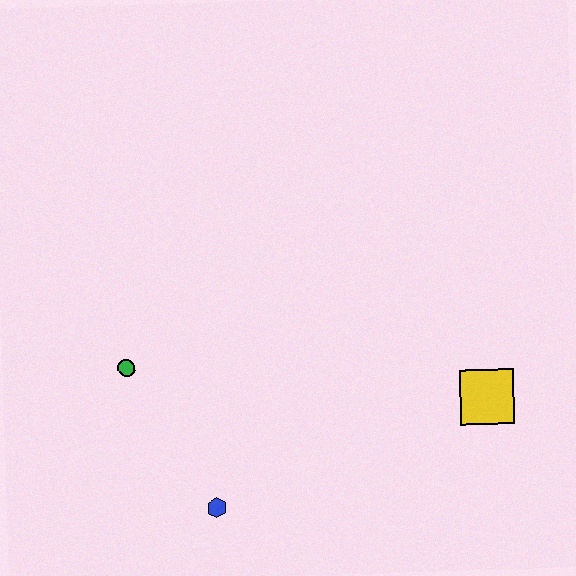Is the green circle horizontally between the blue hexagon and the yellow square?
No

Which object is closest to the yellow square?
The blue hexagon is closest to the yellow square.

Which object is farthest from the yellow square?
The green circle is farthest from the yellow square.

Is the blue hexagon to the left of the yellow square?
Yes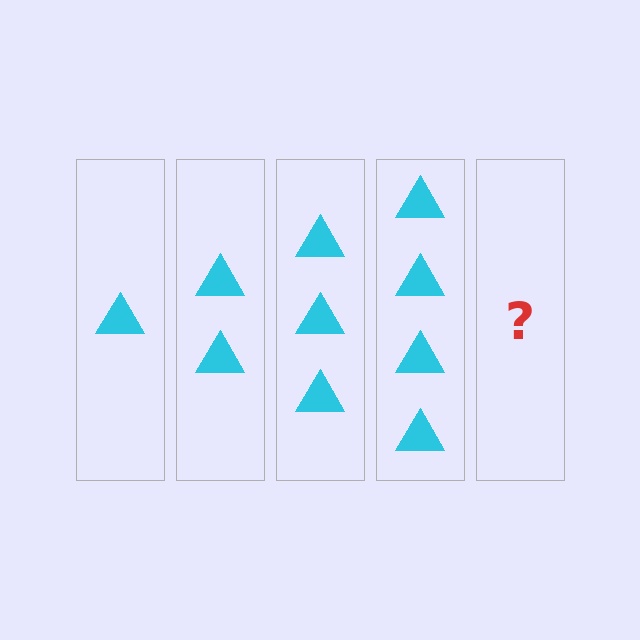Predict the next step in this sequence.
The next step is 5 triangles.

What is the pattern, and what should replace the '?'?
The pattern is that each step adds one more triangle. The '?' should be 5 triangles.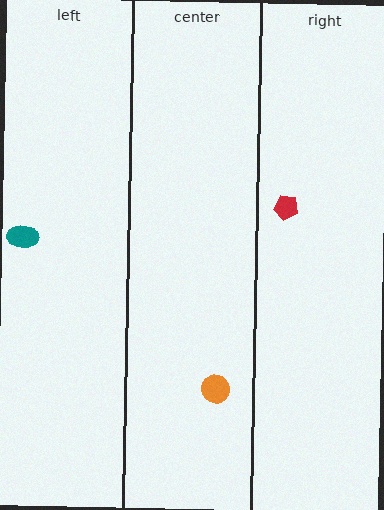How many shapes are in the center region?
1.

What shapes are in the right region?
The red pentagon.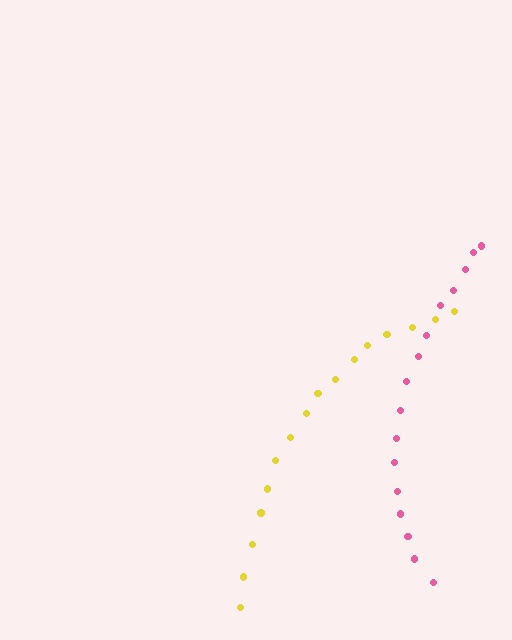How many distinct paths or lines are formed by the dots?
There are 2 distinct paths.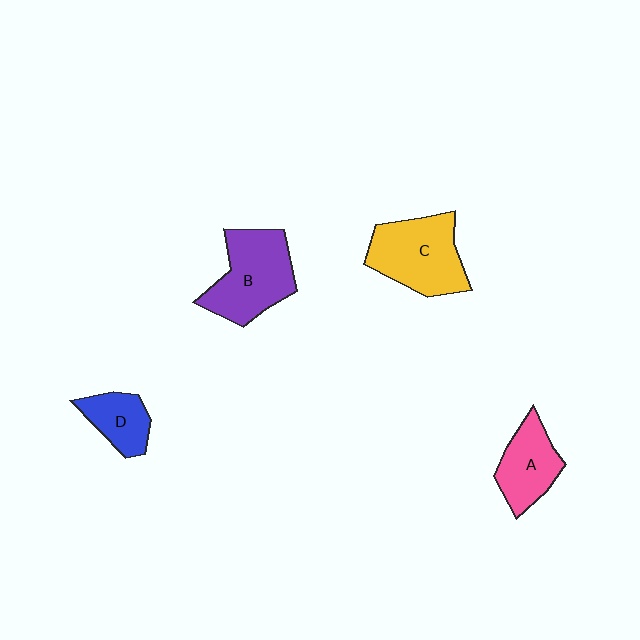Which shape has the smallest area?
Shape D (blue).